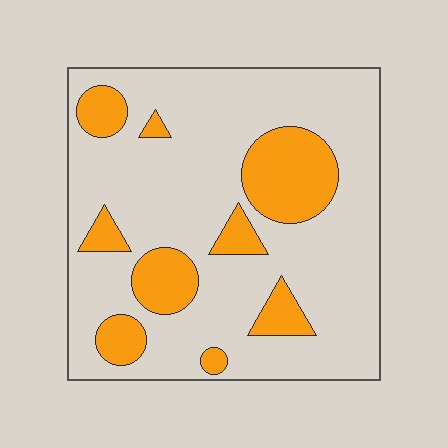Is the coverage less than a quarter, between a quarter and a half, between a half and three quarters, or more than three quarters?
Less than a quarter.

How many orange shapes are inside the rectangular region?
9.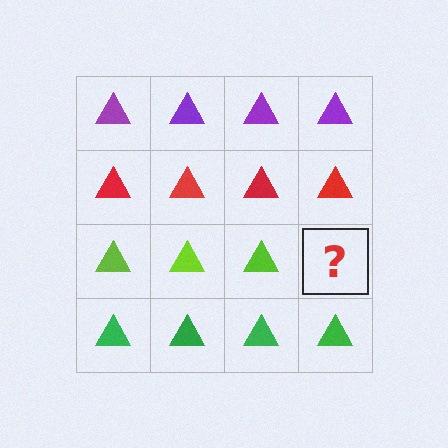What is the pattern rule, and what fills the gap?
The rule is that each row has a consistent color. The gap should be filled with a lime triangle.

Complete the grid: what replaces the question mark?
The question mark should be replaced with a lime triangle.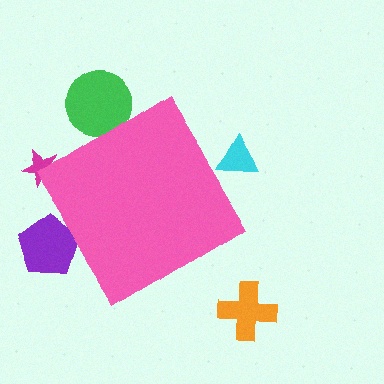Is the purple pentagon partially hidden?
Yes, the purple pentagon is partially hidden behind the pink diamond.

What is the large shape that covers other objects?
A pink diamond.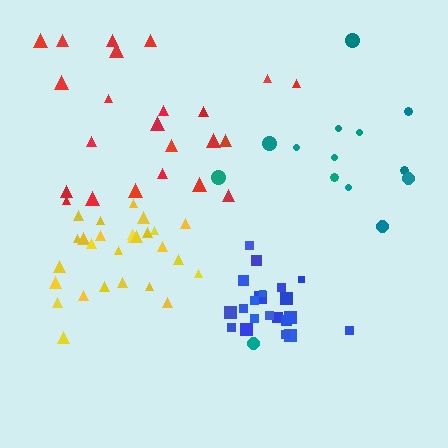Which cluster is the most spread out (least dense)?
Teal.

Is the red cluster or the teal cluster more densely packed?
Red.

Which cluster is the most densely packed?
Blue.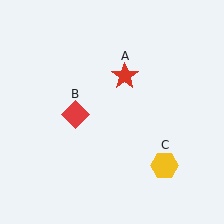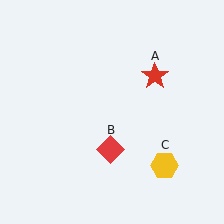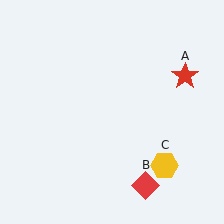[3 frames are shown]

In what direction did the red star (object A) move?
The red star (object A) moved right.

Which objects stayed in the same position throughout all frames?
Yellow hexagon (object C) remained stationary.